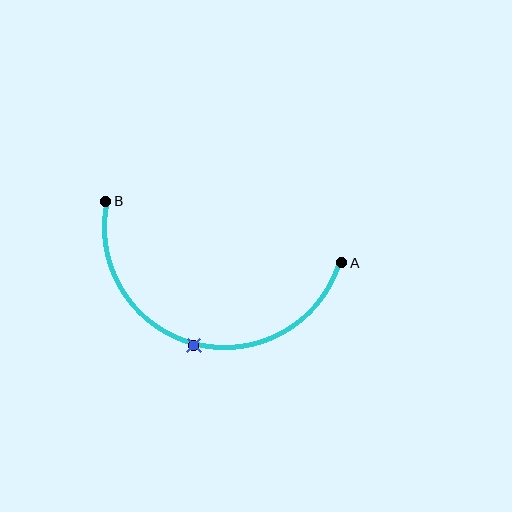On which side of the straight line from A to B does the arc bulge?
The arc bulges below the straight line connecting A and B.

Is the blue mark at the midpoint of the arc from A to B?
Yes. The blue mark lies on the arc at equal arc-length from both A and B — it is the arc midpoint.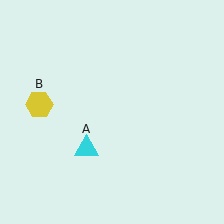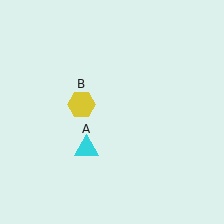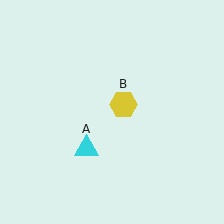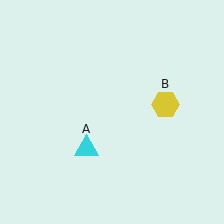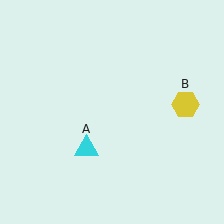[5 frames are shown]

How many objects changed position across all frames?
1 object changed position: yellow hexagon (object B).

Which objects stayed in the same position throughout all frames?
Cyan triangle (object A) remained stationary.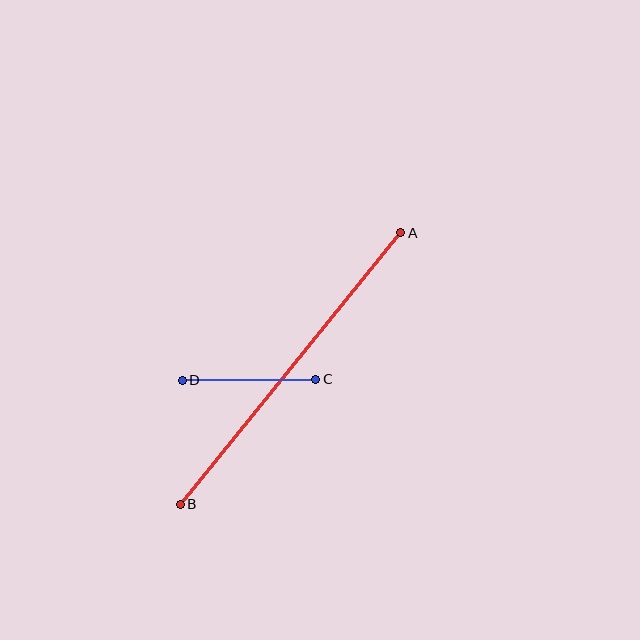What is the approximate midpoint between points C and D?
The midpoint is at approximately (249, 380) pixels.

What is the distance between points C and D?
The distance is approximately 133 pixels.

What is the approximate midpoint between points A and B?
The midpoint is at approximately (290, 369) pixels.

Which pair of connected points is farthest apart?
Points A and B are farthest apart.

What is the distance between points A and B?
The distance is approximately 350 pixels.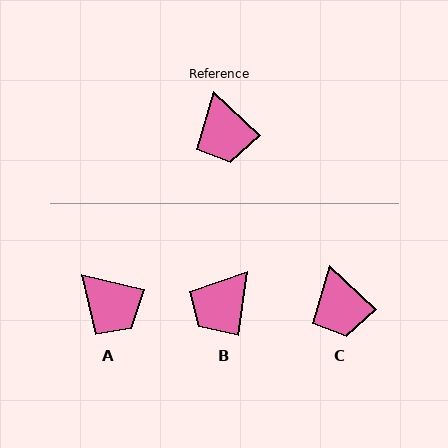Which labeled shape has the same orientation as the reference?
C.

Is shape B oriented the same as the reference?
No, it is off by about 55 degrees.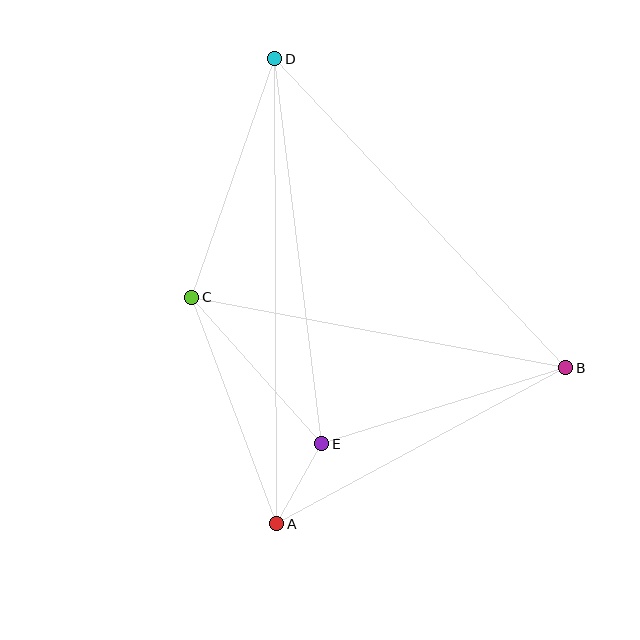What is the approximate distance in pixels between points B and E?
The distance between B and E is approximately 255 pixels.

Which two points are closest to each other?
Points A and E are closest to each other.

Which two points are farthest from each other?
Points A and D are farthest from each other.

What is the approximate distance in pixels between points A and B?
The distance between A and B is approximately 328 pixels.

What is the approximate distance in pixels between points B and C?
The distance between B and C is approximately 380 pixels.